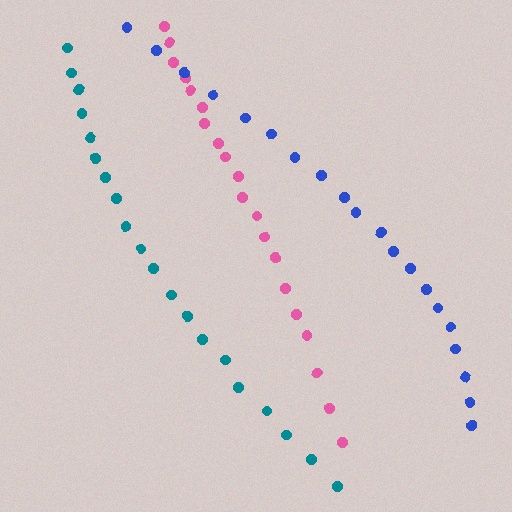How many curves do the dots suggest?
There are 3 distinct paths.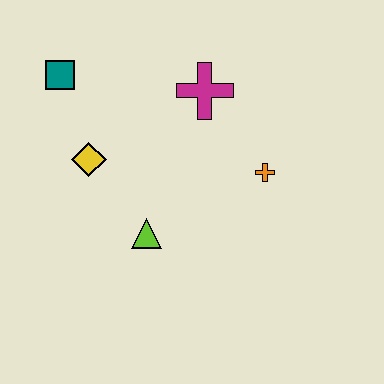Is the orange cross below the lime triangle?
No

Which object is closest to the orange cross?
The magenta cross is closest to the orange cross.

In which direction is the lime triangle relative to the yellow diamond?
The lime triangle is below the yellow diamond.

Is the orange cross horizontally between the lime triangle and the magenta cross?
No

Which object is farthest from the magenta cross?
The lime triangle is farthest from the magenta cross.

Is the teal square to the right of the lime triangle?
No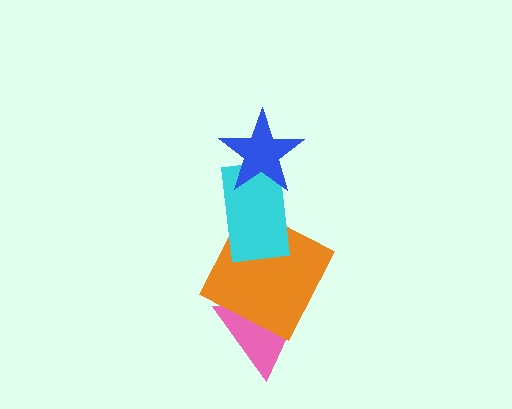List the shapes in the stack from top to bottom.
From top to bottom: the blue star, the cyan rectangle, the orange square, the pink triangle.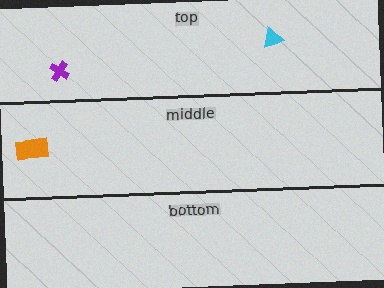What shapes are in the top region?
The cyan triangle, the purple cross.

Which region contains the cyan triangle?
The top region.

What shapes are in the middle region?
The orange rectangle.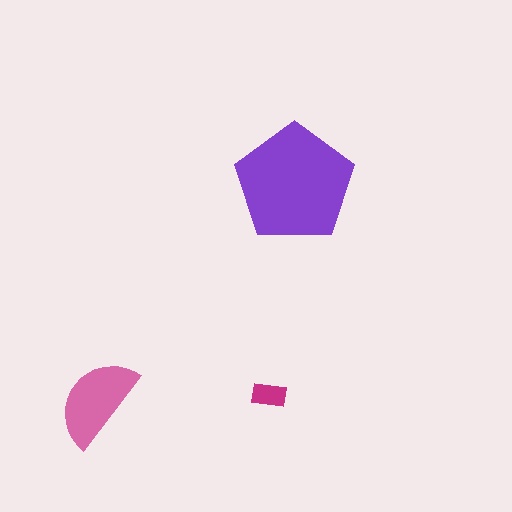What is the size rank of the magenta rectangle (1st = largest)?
3rd.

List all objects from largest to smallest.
The purple pentagon, the pink semicircle, the magenta rectangle.